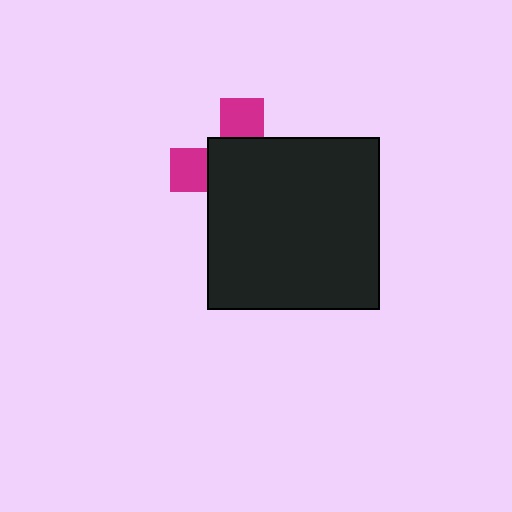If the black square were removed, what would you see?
You would see the complete magenta cross.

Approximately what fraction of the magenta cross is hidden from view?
Roughly 68% of the magenta cross is hidden behind the black square.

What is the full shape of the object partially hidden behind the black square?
The partially hidden object is a magenta cross.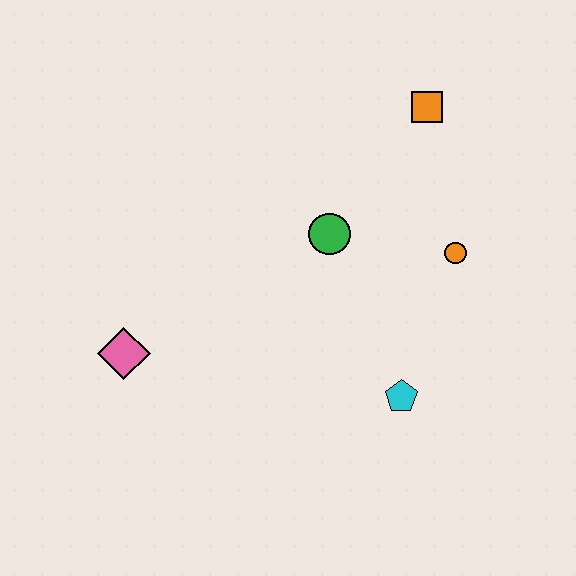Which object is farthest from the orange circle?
The pink diamond is farthest from the orange circle.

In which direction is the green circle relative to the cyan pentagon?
The green circle is above the cyan pentagon.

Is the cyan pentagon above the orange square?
No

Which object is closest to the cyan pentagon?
The orange circle is closest to the cyan pentagon.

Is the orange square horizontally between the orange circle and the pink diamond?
Yes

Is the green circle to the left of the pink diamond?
No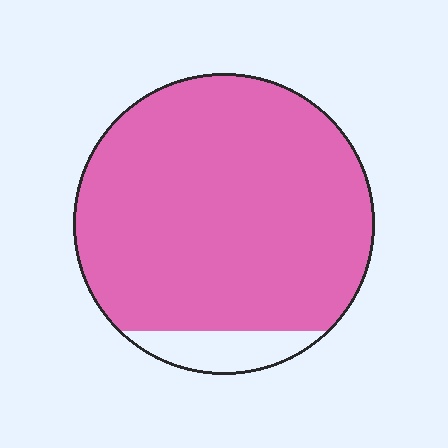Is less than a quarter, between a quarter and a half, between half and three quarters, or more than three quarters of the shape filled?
More than three quarters.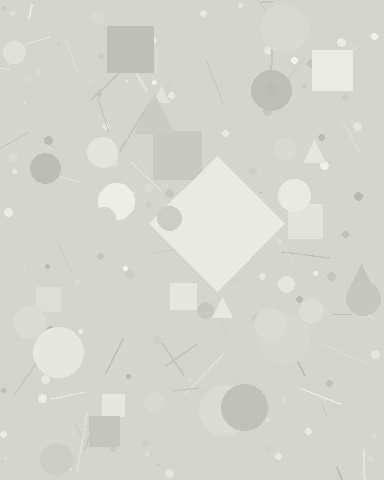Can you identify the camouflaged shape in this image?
The camouflaged shape is a diamond.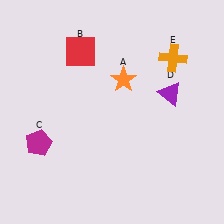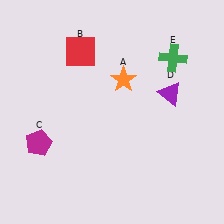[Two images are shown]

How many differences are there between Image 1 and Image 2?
There is 1 difference between the two images.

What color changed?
The cross (E) changed from orange in Image 1 to green in Image 2.